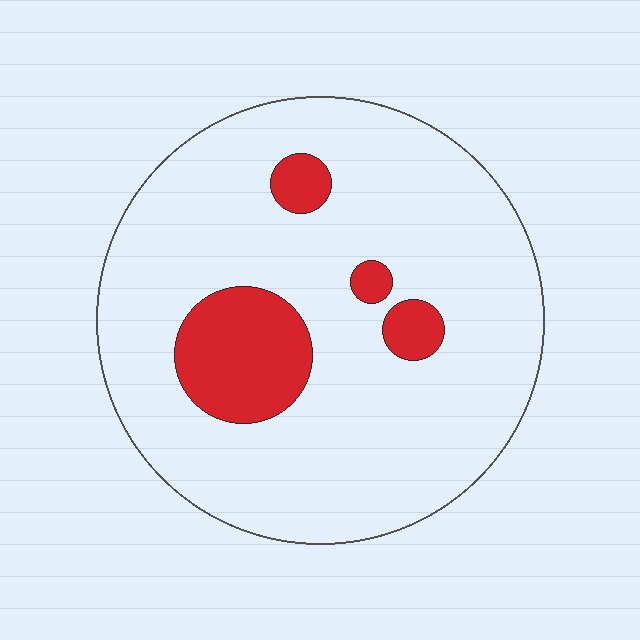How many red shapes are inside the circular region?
4.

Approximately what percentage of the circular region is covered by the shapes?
Approximately 15%.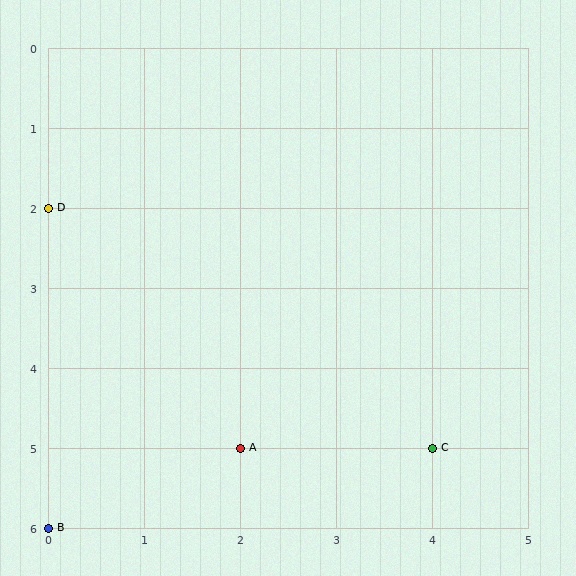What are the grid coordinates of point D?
Point D is at grid coordinates (0, 2).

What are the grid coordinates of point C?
Point C is at grid coordinates (4, 5).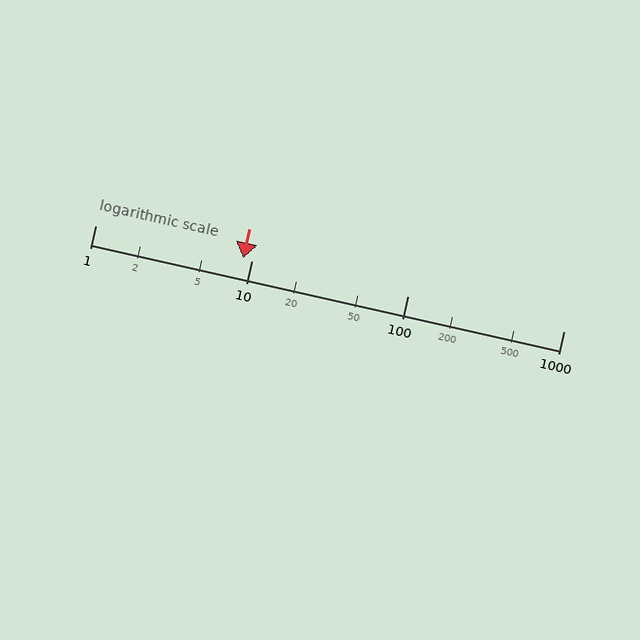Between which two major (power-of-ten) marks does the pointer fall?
The pointer is between 1 and 10.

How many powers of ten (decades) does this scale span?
The scale spans 3 decades, from 1 to 1000.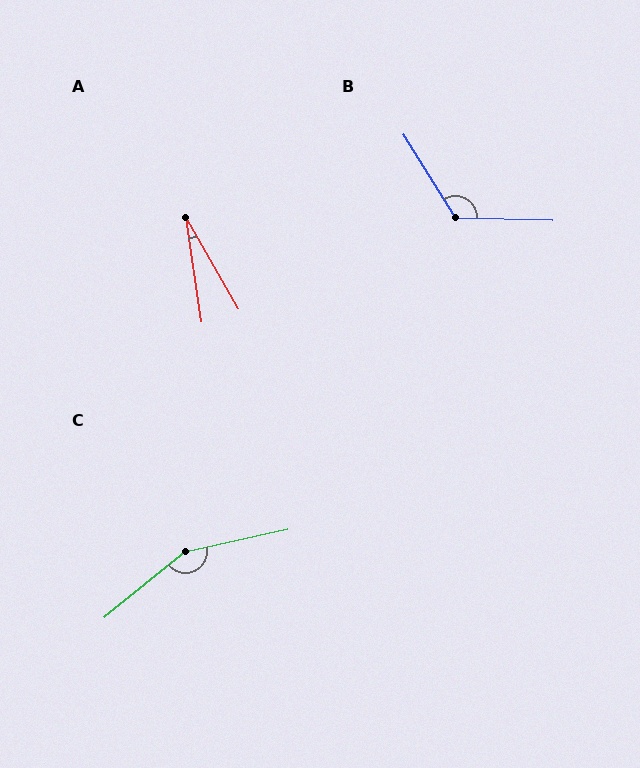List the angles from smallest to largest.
A (22°), B (123°), C (153°).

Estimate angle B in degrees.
Approximately 123 degrees.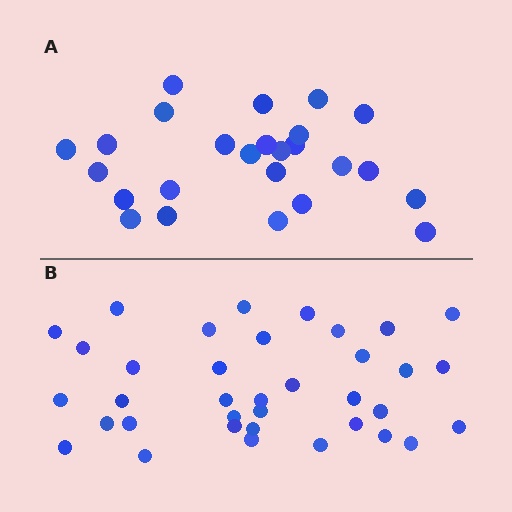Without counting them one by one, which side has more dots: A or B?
Region B (the bottom region) has more dots.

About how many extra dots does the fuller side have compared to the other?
Region B has roughly 12 or so more dots than region A.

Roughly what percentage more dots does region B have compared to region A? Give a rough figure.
About 45% more.